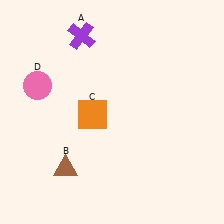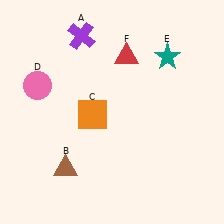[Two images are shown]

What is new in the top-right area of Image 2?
A teal star (E) was added in the top-right area of Image 2.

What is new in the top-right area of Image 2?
A red triangle (F) was added in the top-right area of Image 2.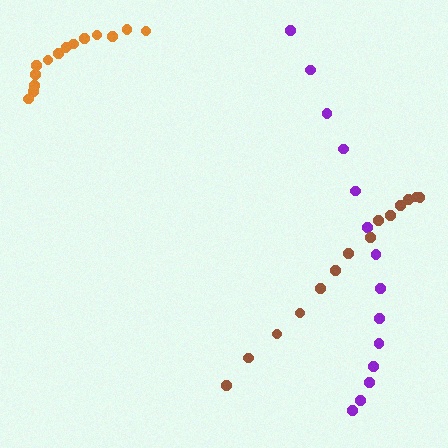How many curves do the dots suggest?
There are 3 distinct paths.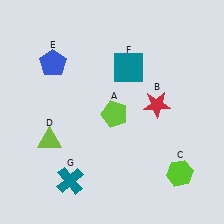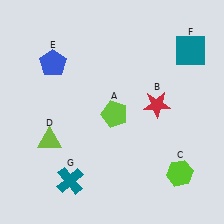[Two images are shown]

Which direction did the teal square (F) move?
The teal square (F) moved right.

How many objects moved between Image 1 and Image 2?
1 object moved between the two images.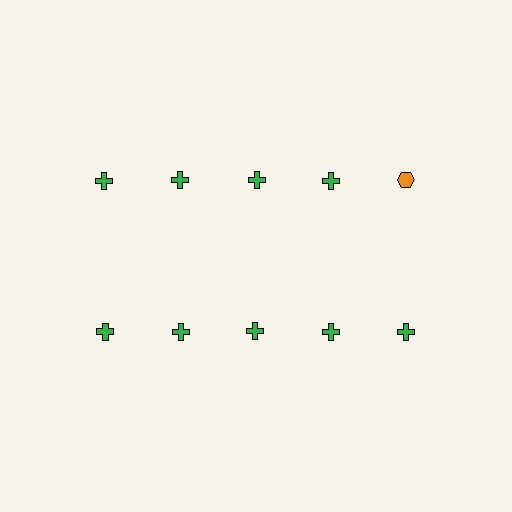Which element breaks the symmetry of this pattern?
The orange hexagon in the top row, rightmost column breaks the symmetry. All other shapes are green crosses.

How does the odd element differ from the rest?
It differs in both color (orange instead of green) and shape (hexagon instead of cross).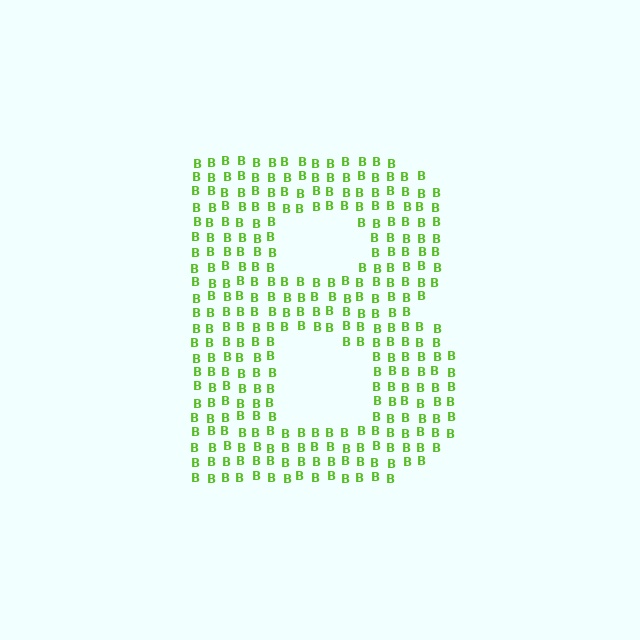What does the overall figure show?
The overall figure shows the letter B.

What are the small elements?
The small elements are letter B's.